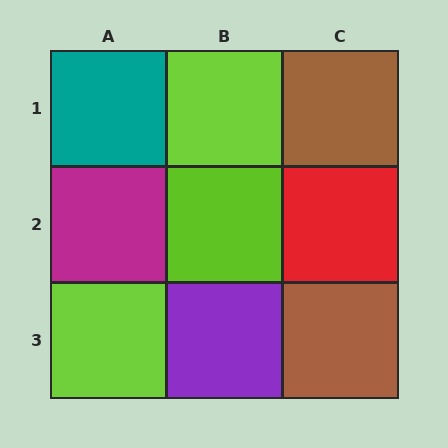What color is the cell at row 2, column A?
Magenta.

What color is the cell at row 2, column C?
Red.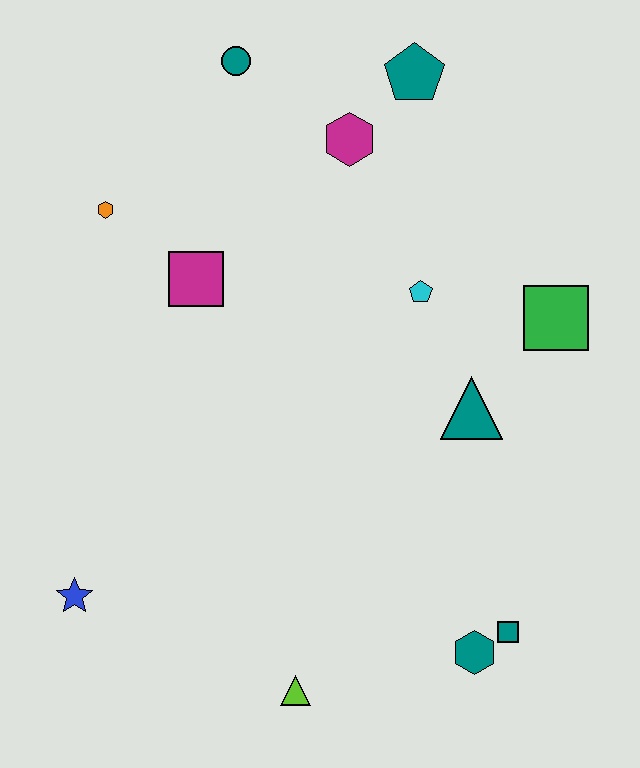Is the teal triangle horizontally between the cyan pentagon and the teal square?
Yes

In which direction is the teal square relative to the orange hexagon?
The teal square is below the orange hexagon.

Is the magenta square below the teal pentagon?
Yes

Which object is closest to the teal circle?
The magenta hexagon is closest to the teal circle.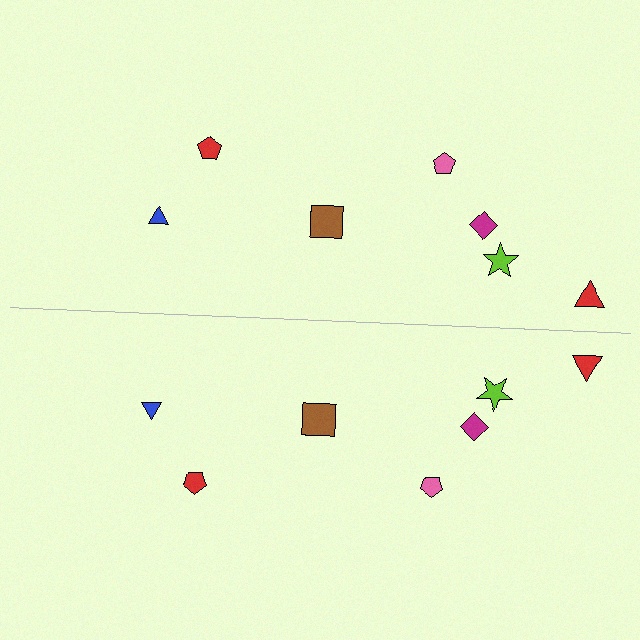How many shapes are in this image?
There are 14 shapes in this image.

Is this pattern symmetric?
Yes, this pattern has bilateral (reflection) symmetry.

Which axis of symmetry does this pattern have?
The pattern has a horizontal axis of symmetry running through the center of the image.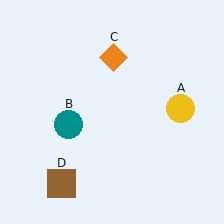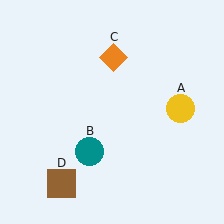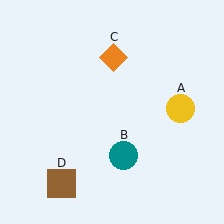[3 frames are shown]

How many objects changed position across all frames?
1 object changed position: teal circle (object B).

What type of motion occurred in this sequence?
The teal circle (object B) rotated counterclockwise around the center of the scene.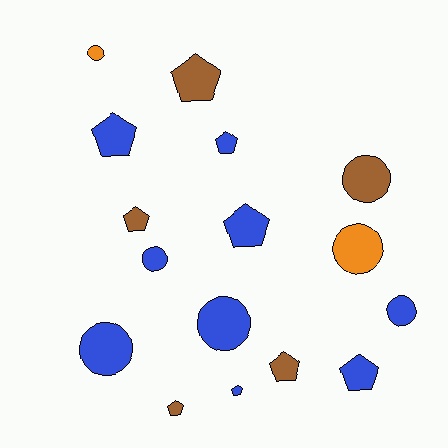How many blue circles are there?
There are 4 blue circles.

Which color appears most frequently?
Blue, with 9 objects.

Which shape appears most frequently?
Pentagon, with 9 objects.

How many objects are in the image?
There are 16 objects.